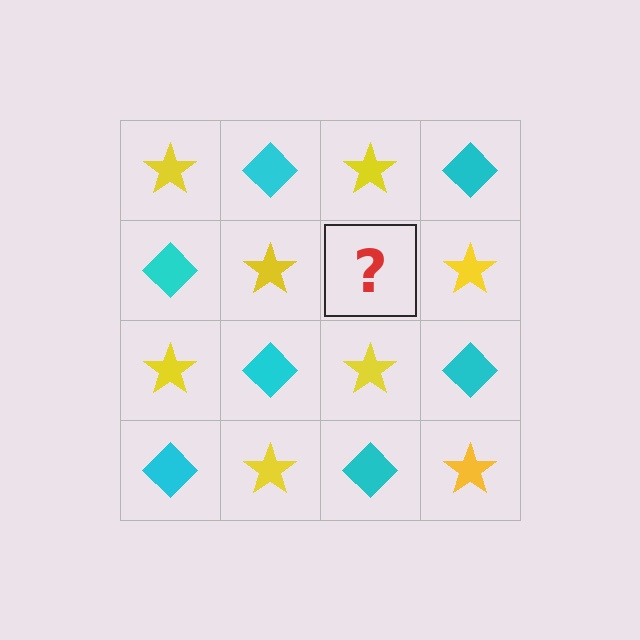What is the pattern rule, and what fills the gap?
The rule is that it alternates yellow star and cyan diamond in a checkerboard pattern. The gap should be filled with a cyan diamond.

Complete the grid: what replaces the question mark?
The question mark should be replaced with a cyan diamond.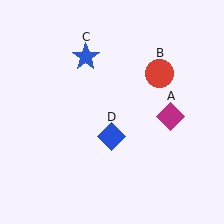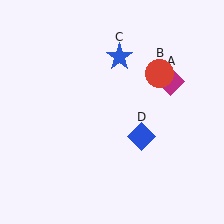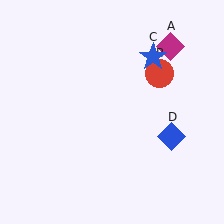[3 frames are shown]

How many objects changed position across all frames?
3 objects changed position: magenta diamond (object A), blue star (object C), blue diamond (object D).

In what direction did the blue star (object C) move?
The blue star (object C) moved right.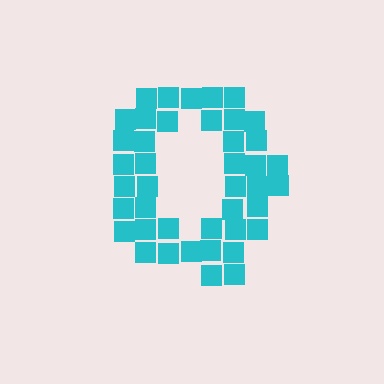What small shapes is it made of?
It is made of small squares.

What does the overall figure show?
The overall figure shows the letter Q.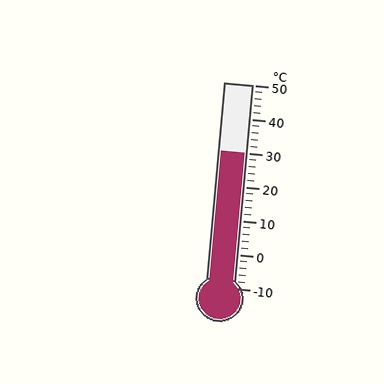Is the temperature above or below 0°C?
The temperature is above 0°C.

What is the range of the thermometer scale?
The thermometer scale ranges from -10°C to 50°C.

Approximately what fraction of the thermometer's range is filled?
The thermometer is filled to approximately 65% of its range.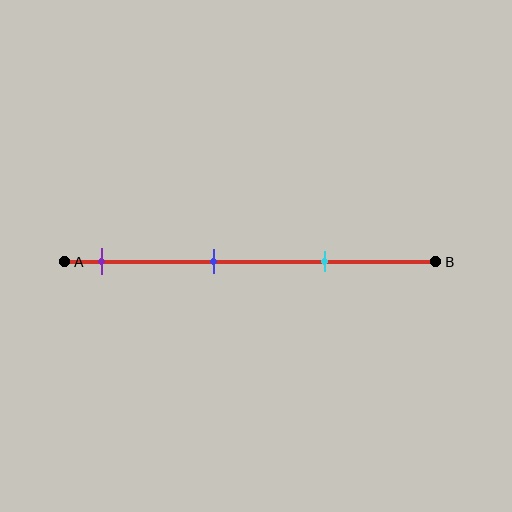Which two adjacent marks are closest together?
The blue and cyan marks are the closest adjacent pair.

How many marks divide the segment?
There are 3 marks dividing the segment.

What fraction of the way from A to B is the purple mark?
The purple mark is approximately 10% (0.1) of the way from A to B.